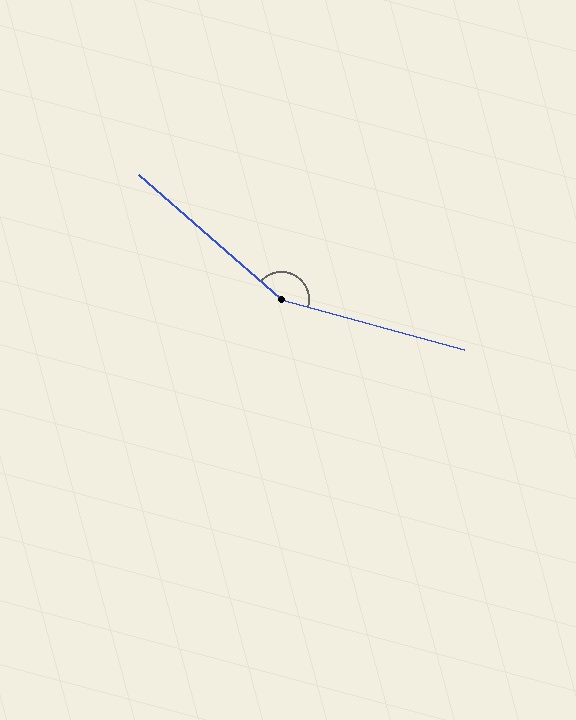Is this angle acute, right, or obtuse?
It is obtuse.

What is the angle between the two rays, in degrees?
Approximately 154 degrees.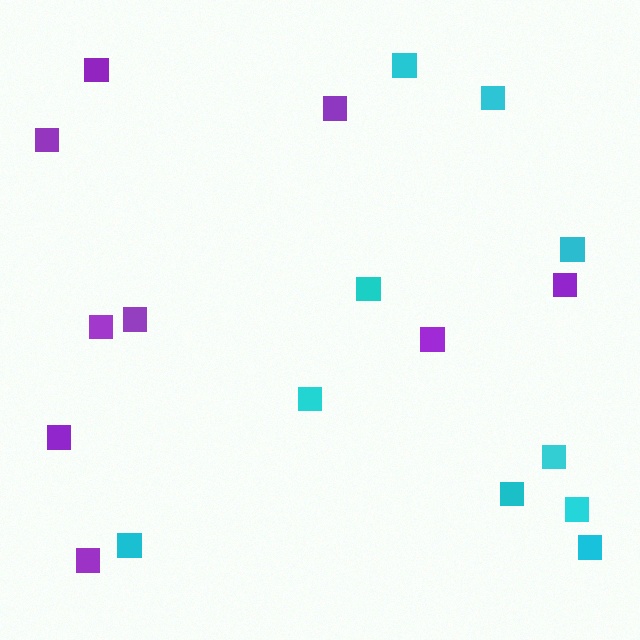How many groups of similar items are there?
There are 2 groups: one group of purple squares (9) and one group of cyan squares (10).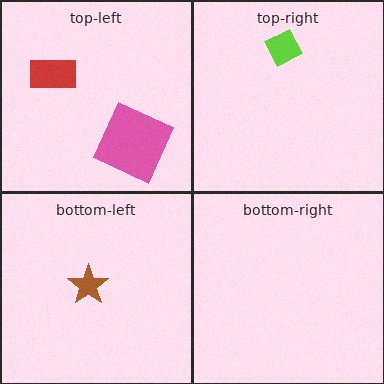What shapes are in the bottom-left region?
The brown star.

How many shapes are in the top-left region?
2.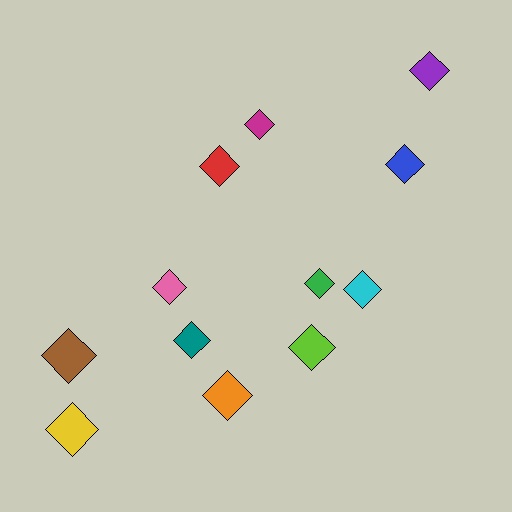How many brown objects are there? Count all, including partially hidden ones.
There is 1 brown object.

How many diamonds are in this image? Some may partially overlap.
There are 12 diamonds.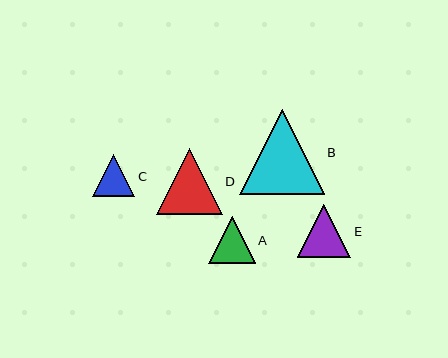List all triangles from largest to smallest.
From largest to smallest: B, D, E, A, C.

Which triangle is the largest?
Triangle B is the largest with a size of approximately 85 pixels.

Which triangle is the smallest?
Triangle C is the smallest with a size of approximately 42 pixels.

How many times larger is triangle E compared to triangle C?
Triangle E is approximately 1.3 times the size of triangle C.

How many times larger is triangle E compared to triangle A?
Triangle E is approximately 1.1 times the size of triangle A.